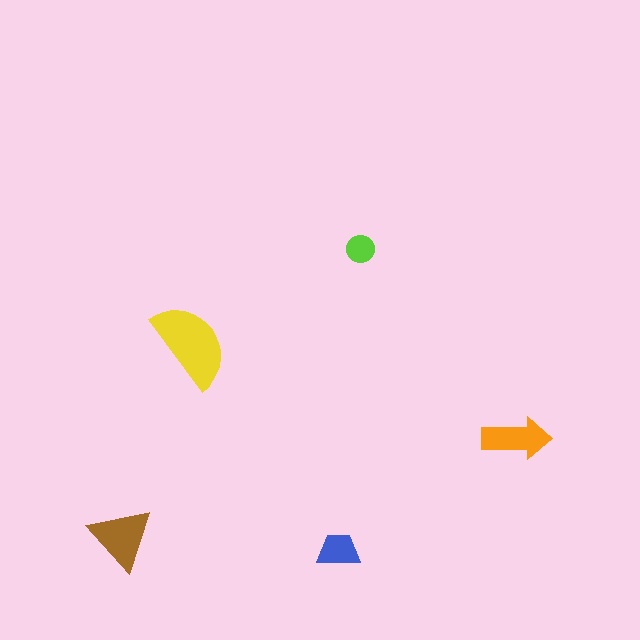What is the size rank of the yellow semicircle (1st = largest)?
1st.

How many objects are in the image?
There are 5 objects in the image.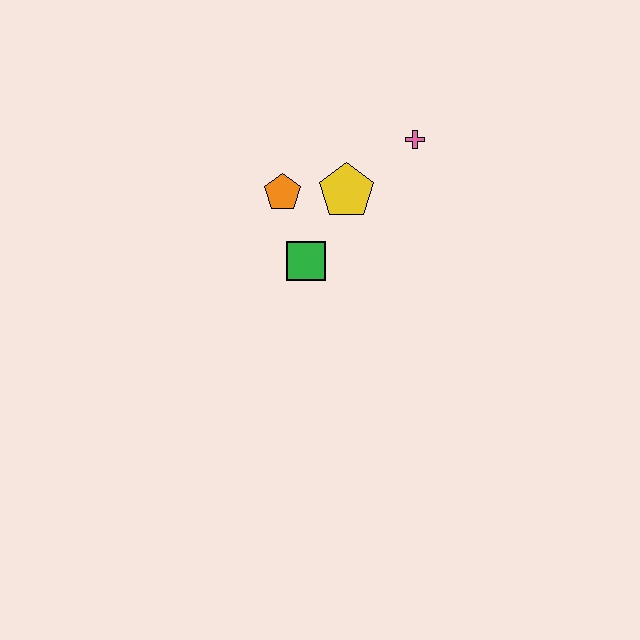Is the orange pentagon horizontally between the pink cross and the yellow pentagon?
No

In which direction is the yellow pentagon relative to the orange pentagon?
The yellow pentagon is to the right of the orange pentagon.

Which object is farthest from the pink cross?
The green square is farthest from the pink cross.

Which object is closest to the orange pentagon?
The yellow pentagon is closest to the orange pentagon.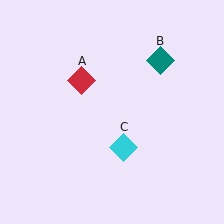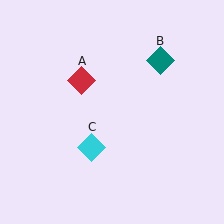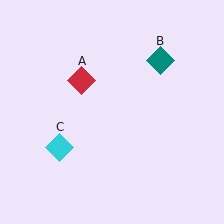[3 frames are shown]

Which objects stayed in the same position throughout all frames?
Red diamond (object A) and teal diamond (object B) remained stationary.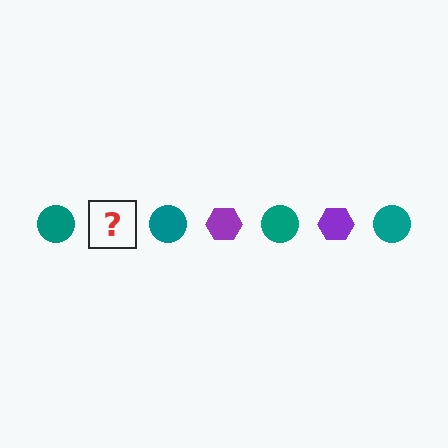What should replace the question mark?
The question mark should be replaced with a purple hexagon.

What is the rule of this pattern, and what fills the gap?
The rule is that the pattern alternates between teal circle and purple hexagon. The gap should be filled with a purple hexagon.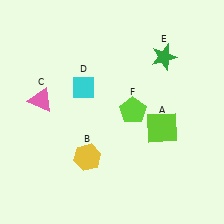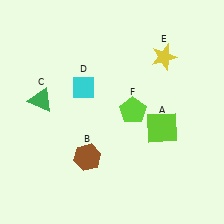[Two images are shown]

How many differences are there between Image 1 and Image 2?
There are 3 differences between the two images.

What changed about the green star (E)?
In Image 1, E is green. In Image 2, it changed to yellow.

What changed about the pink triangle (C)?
In Image 1, C is pink. In Image 2, it changed to green.